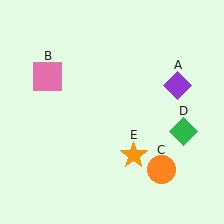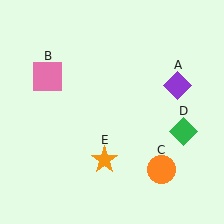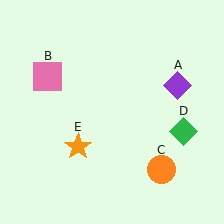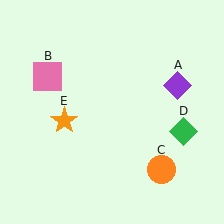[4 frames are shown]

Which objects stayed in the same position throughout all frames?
Purple diamond (object A) and pink square (object B) and orange circle (object C) and green diamond (object D) remained stationary.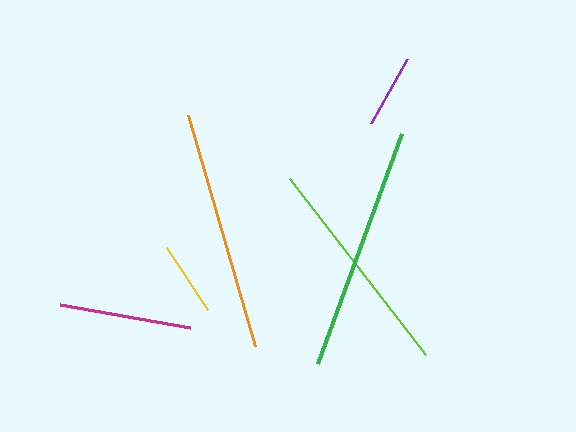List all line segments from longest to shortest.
From longest to shortest: green, orange, lime, magenta, yellow, purple.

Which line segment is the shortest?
The purple line is the shortest at approximately 73 pixels.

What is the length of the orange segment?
The orange segment is approximately 240 pixels long.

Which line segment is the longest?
The green line is the longest at approximately 246 pixels.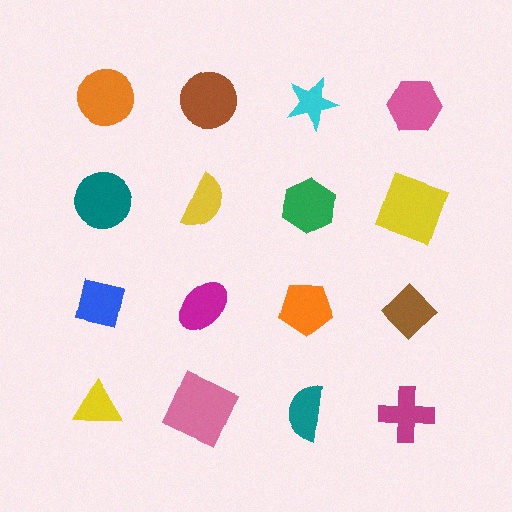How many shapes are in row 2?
4 shapes.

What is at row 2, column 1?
A teal circle.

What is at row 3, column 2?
A magenta ellipse.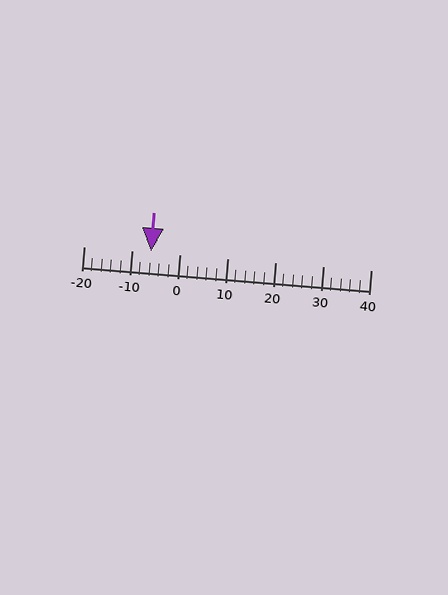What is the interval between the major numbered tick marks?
The major tick marks are spaced 10 units apart.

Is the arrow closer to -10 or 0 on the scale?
The arrow is closer to -10.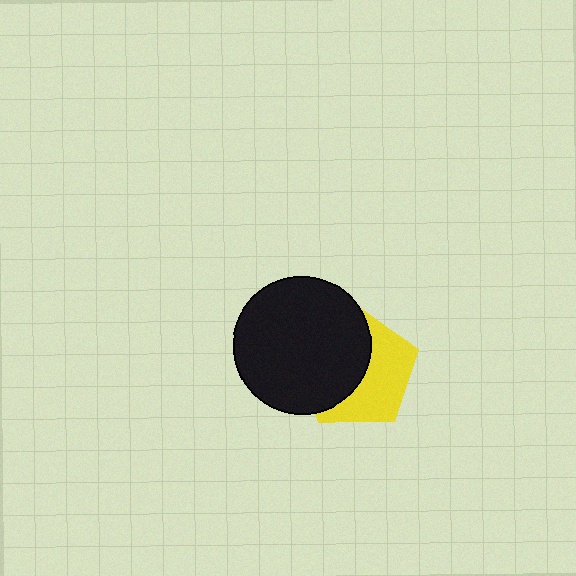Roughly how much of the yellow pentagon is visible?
About half of it is visible (roughly 49%).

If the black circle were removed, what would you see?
You would see the complete yellow pentagon.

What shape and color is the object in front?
The object in front is a black circle.